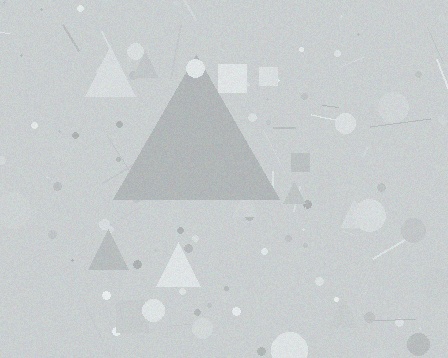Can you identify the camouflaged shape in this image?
The camouflaged shape is a triangle.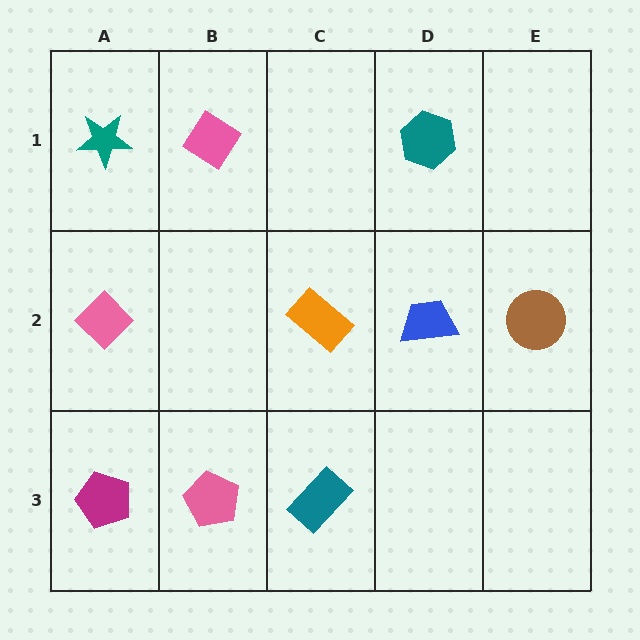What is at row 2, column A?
A pink diamond.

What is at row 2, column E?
A brown circle.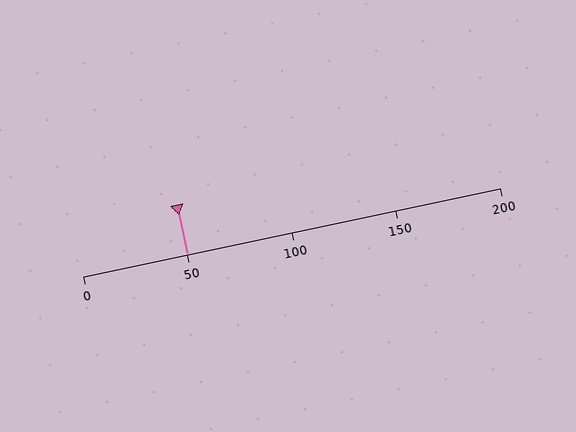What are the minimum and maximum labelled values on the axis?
The axis runs from 0 to 200.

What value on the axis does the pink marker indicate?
The marker indicates approximately 50.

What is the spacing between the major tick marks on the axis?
The major ticks are spaced 50 apart.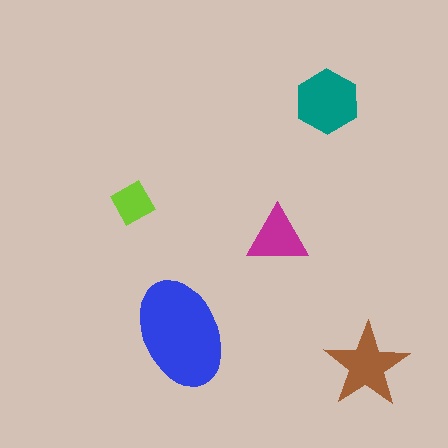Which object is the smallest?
The lime diamond.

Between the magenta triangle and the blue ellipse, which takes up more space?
The blue ellipse.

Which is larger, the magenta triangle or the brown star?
The brown star.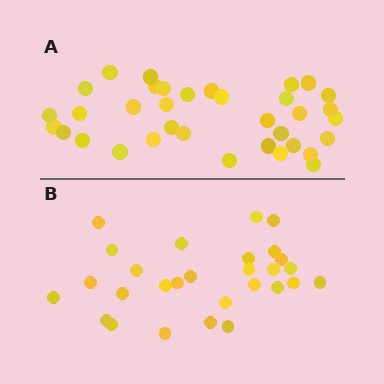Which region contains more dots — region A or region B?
Region A (the top region) has more dots.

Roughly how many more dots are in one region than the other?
Region A has roughly 8 or so more dots than region B.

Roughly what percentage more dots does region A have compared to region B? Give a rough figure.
About 25% more.